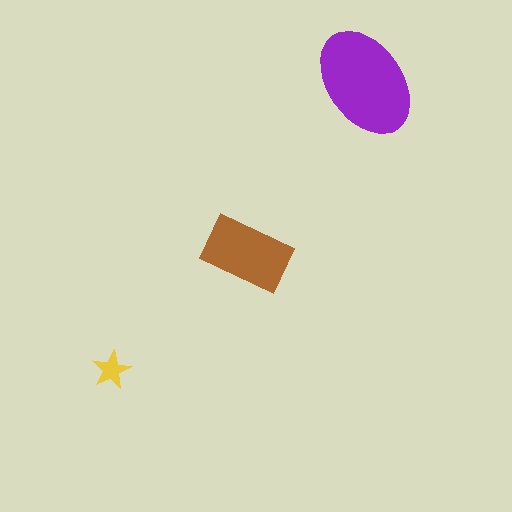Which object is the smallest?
The yellow star.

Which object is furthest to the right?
The purple ellipse is rightmost.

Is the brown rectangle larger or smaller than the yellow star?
Larger.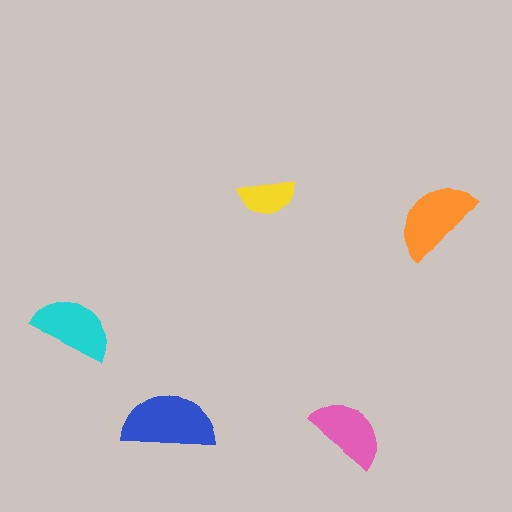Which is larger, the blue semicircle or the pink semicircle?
The blue one.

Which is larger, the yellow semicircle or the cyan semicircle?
The cyan one.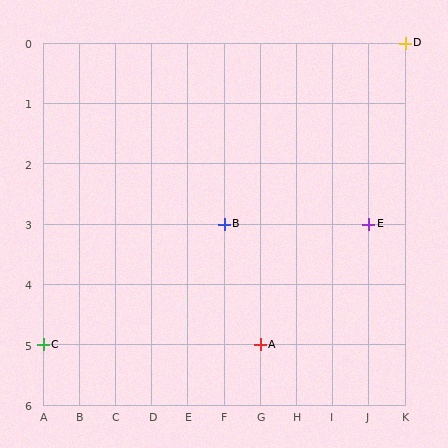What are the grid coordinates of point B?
Point B is at grid coordinates (F, 3).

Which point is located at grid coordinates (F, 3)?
Point B is at (F, 3).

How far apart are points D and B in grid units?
Points D and B are 5 columns and 3 rows apart (about 5.8 grid units diagonally).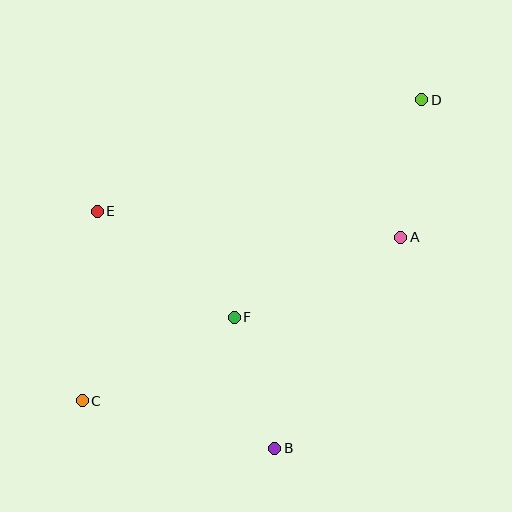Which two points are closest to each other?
Points B and F are closest to each other.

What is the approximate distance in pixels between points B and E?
The distance between B and E is approximately 296 pixels.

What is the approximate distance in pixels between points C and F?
The distance between C and F is approximately 174 pixels.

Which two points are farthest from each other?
Points C and D are farthest from each other.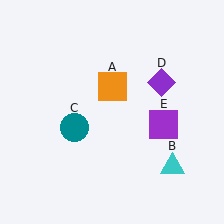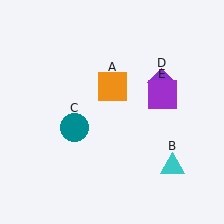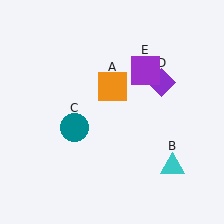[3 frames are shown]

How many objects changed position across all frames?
1 object changed position: purple square (object E).